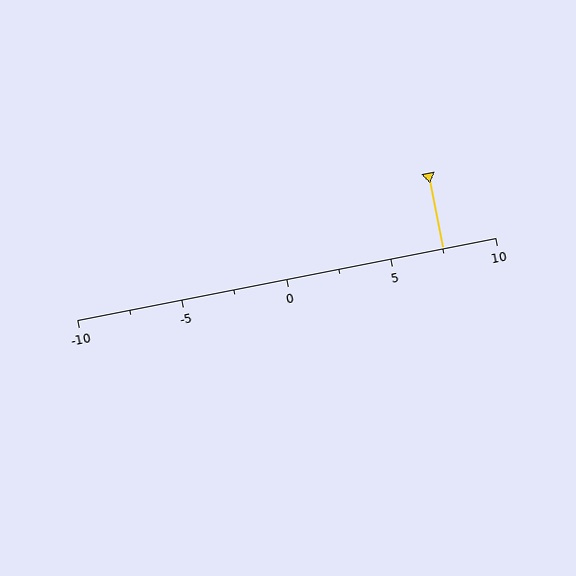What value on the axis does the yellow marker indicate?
The marker indicates approximately 7.5.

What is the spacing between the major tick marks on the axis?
The major ticks are spaced 5 apart.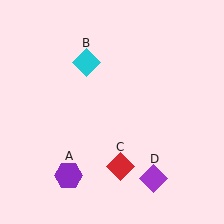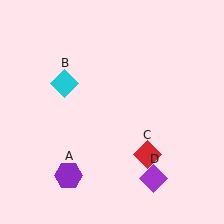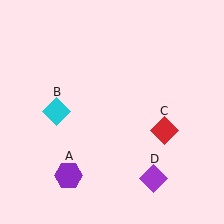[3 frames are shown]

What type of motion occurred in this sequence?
The cyan diamond (object B), red diamond (object C) rotated counterclockwise around the center of the scene.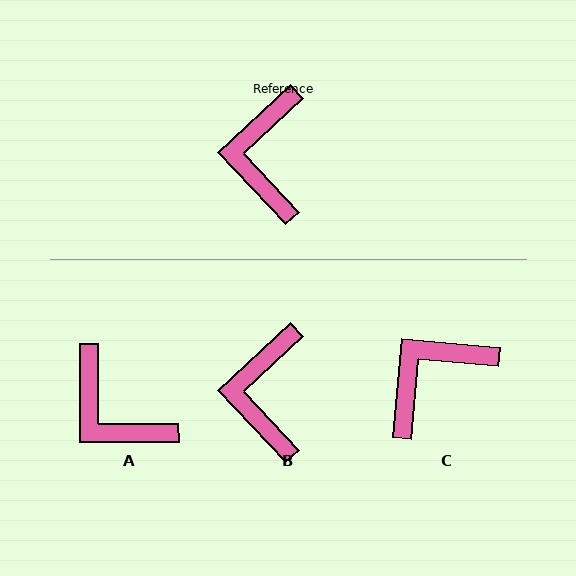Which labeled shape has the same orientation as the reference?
B.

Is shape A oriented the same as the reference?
No, it is off by about 47 degrees.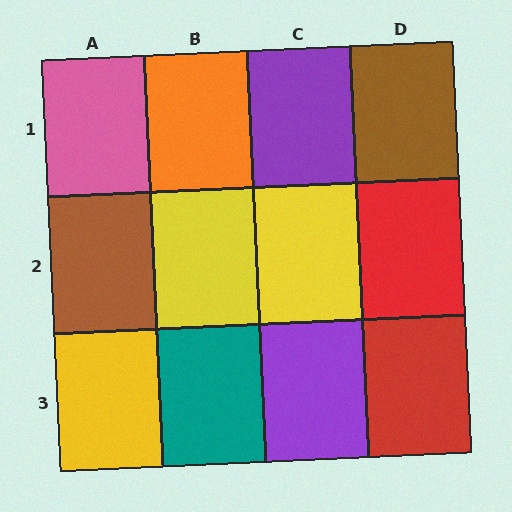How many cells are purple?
2 cells are purple.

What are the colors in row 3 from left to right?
Yellow, teal, purple, red.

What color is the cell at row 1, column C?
Purple.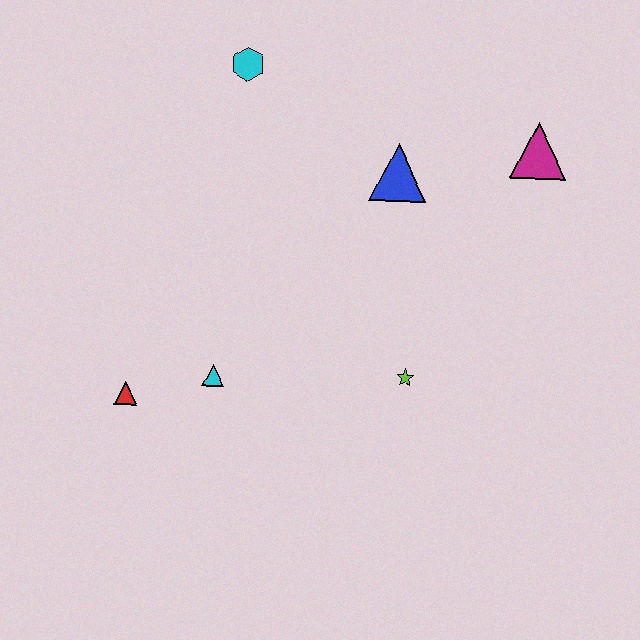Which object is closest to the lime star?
The cyan triangle is closest to the lime star.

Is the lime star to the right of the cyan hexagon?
Yes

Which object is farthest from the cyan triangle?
The magenta triangle is farthest from the cyan triangle.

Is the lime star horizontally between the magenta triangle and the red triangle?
Yes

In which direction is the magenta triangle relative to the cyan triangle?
The magenta triangle is to the right of the cyan triangle.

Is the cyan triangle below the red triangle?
No